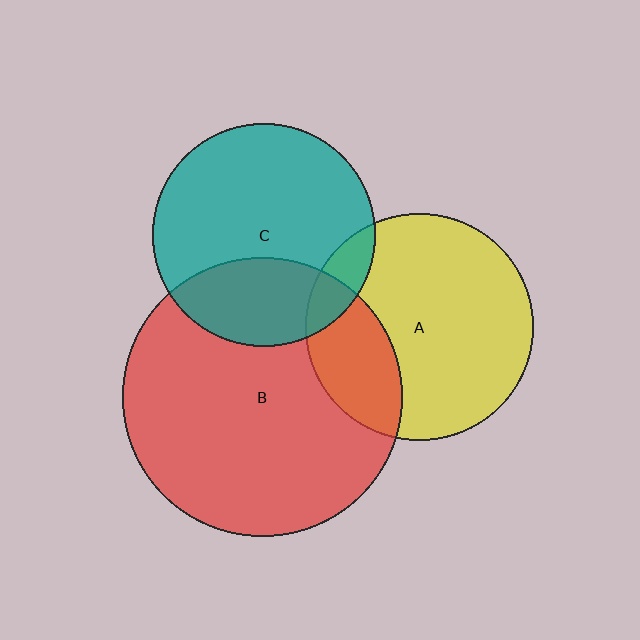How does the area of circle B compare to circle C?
Approximately 1.6 times.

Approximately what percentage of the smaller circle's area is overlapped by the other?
Approximately 10%.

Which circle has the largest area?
Circle B (red).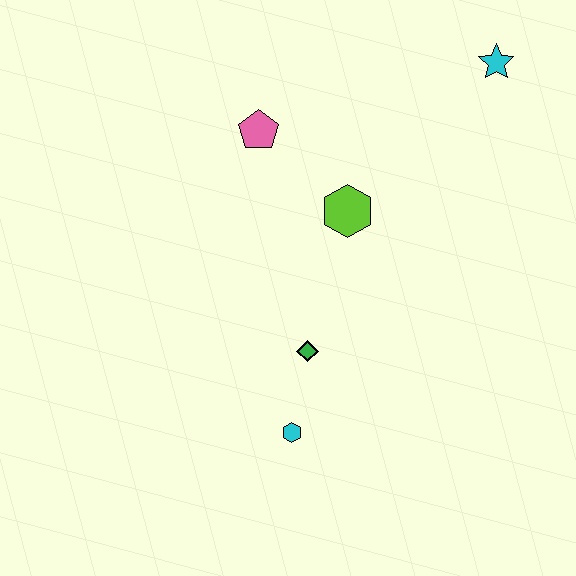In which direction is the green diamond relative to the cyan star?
The green diamond is below the cyan star.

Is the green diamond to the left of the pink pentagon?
No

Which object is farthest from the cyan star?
The cyan hexagon is farthest from the cyan star.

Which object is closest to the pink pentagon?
The lime hexagon is closest to the pink pentagon.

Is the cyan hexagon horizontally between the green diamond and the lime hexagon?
No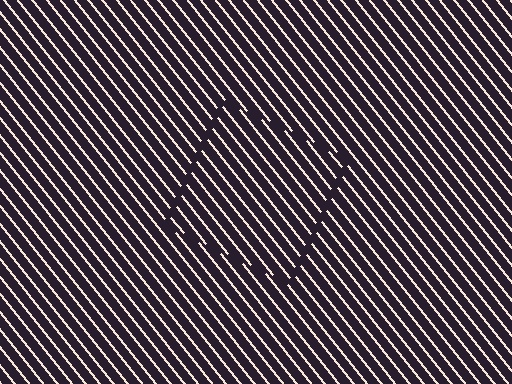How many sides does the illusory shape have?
4 sides — the line-ends trace a square.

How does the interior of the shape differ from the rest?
The interior of the shape contains the same grating, shifted by half a period — the contour is defined by the phase discontinuity where line-ends from the inner and outer gratings abut.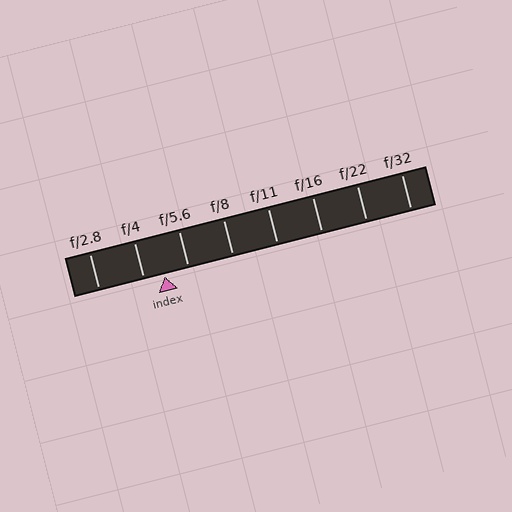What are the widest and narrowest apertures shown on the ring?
The widest aperture shown is f/2.8 and the narrowest is f/32.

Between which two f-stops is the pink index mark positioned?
The index mark is between f/4 and f/5.6.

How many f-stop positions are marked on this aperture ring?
There are 8 f-stop positions marked.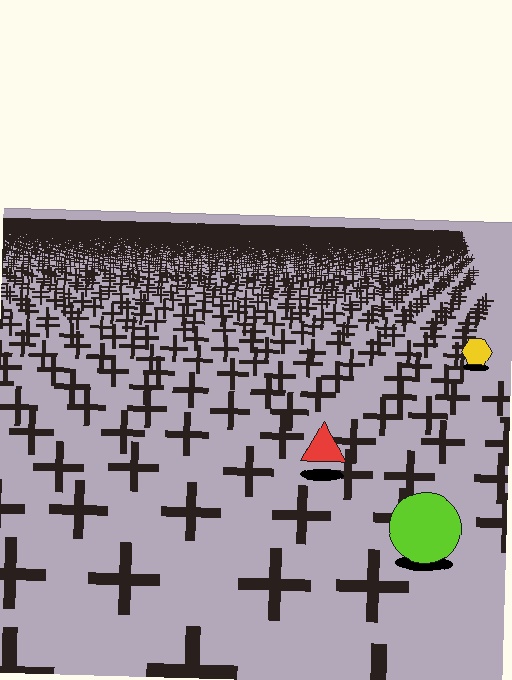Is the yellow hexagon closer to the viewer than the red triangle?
No. The red triangle is closer — you can tell from the texture gradient: the ground texture is coarser near it.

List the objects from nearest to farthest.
From nearest to farthest: the lime circle, the red triangle, the yellow hexagon.